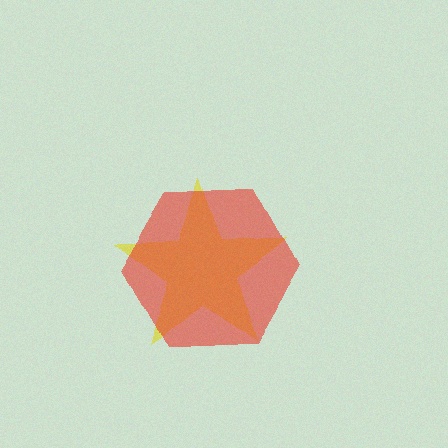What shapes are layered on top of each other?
The layered shapes are: a yellow star, a red hexagon.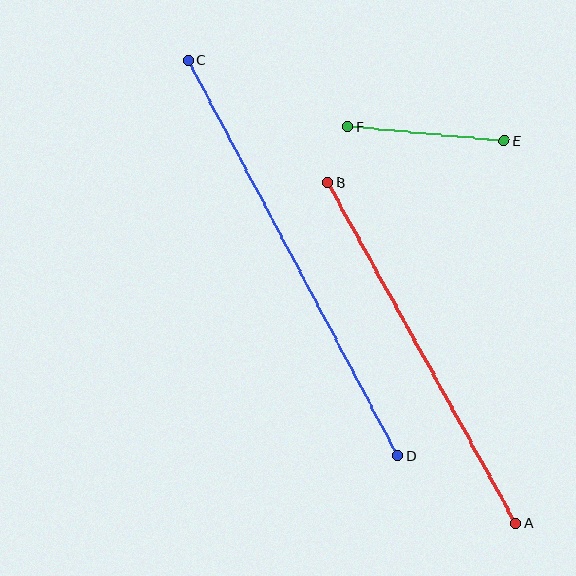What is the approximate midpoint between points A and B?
The midpoint is at approximately (422, 353) pixels.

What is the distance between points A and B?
The distance is approximately 389 pixels.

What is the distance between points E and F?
The distance is approximately 157 pixels.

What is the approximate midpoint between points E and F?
The midpoint is at approximately (426, 134) pixels.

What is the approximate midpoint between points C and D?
The midpoint is at approximately (293, 258) pixels.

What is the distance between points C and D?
The distance is approximately 447 pixels.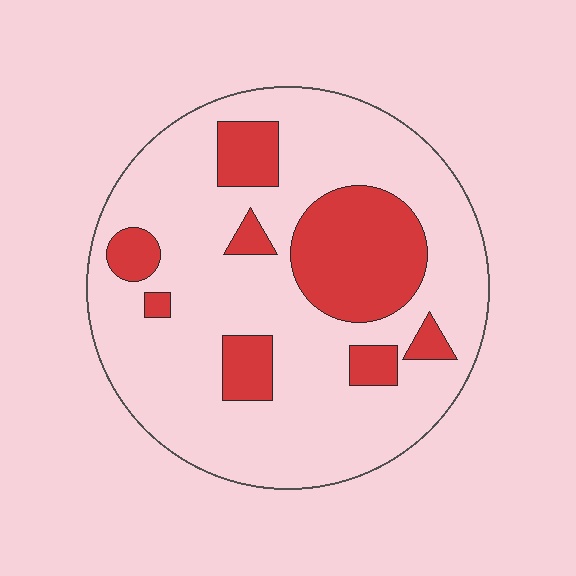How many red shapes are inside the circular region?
8.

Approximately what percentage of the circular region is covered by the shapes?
Approximately 25%.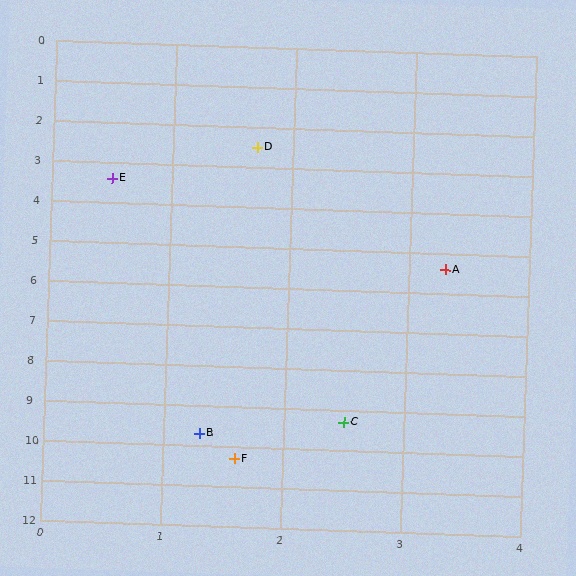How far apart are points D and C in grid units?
Points D and C are about 6.8 grid units apart.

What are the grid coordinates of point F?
Point F is at approximately (1.6, 10.3).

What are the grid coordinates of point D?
Point D is at approximately (1.7, 2.5).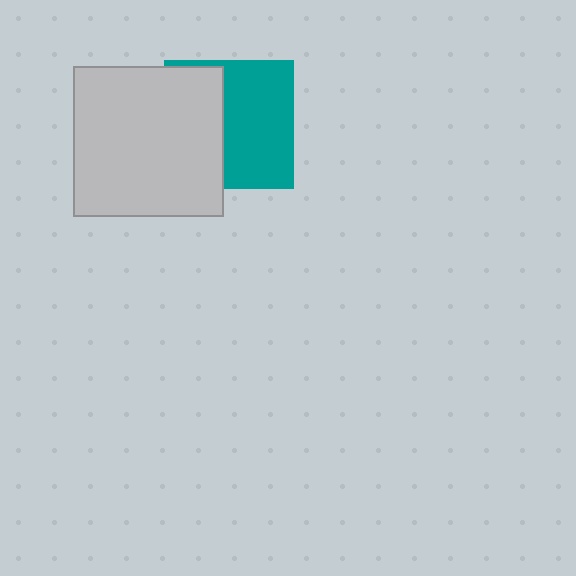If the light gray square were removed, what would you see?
You would see the complete teal square.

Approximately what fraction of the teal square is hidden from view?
Roughly 44% of the teal square is hidden behind the light gray square.